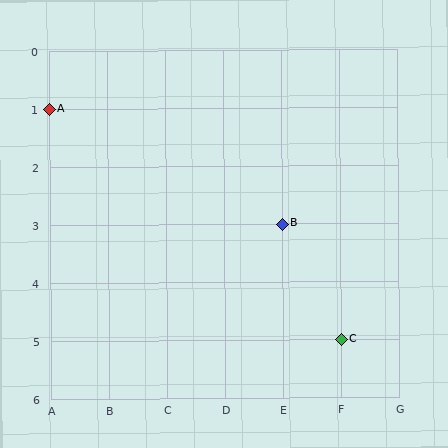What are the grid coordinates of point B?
Point B is at grid coordinates (E, 3).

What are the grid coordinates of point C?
Point C is at grid coordinates (F, 5).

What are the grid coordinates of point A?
Point A is at grid coordinates (A, 1).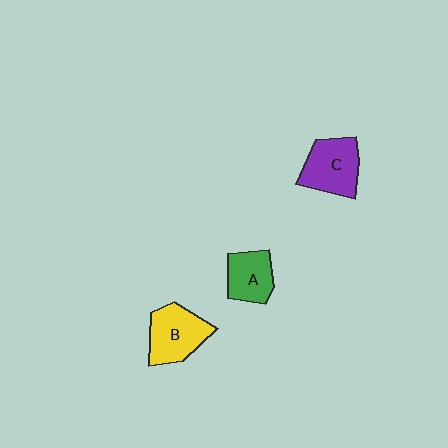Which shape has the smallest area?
Shape A (green).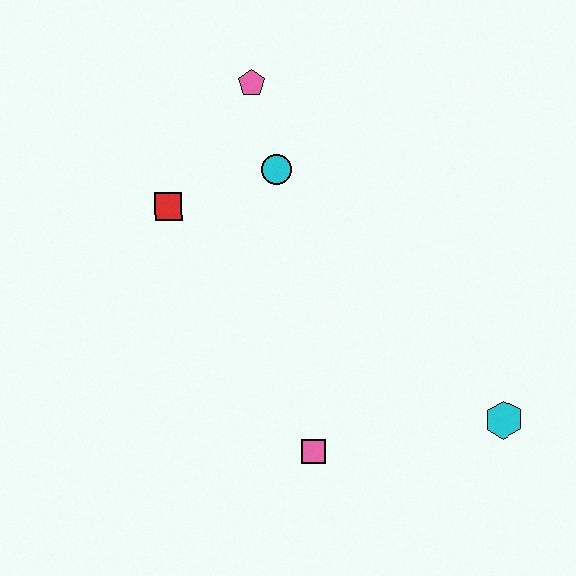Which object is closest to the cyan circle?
The pink pentagon is closest to the cyan circle.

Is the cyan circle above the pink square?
Yes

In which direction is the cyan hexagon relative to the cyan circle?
The cyan hexagon is below the cyan circle.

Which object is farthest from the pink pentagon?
The cyan hexagon is farthest from the pink pentagon.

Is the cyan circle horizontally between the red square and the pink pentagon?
No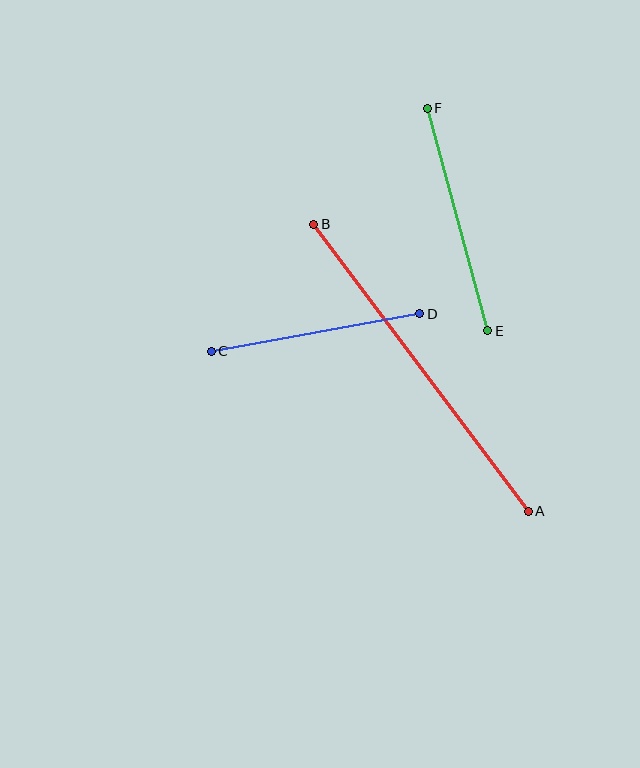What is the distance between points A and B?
The distance is approximately 358 pixels.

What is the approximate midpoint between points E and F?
The midpoint is at approximately (458, 219) pixels.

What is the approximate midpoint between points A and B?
The midpoint is at approximately (421, 368) pixels.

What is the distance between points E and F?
The distance is approximately 231 pixels.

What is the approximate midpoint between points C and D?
The midpoint is at approximately (316, 332) pixels.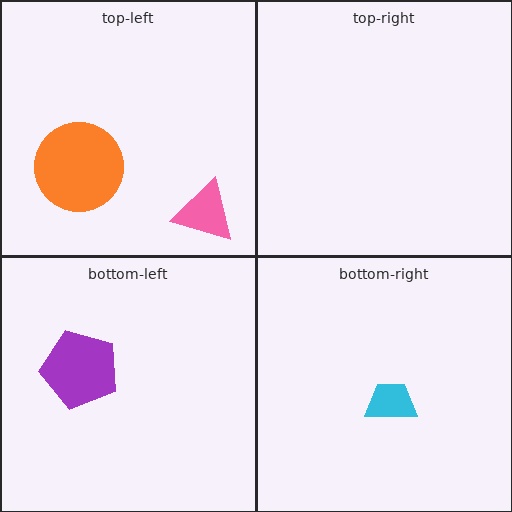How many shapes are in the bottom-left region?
1.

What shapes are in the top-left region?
The orange circle, the pink triangle.